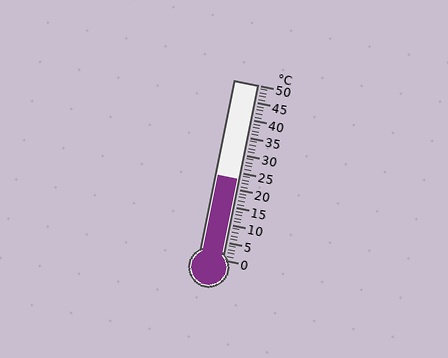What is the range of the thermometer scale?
The thermometer scale ranges from 0°C to 50°C.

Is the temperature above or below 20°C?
The temperature is above 20°C.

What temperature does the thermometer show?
The thermometer shows approximately 23°C.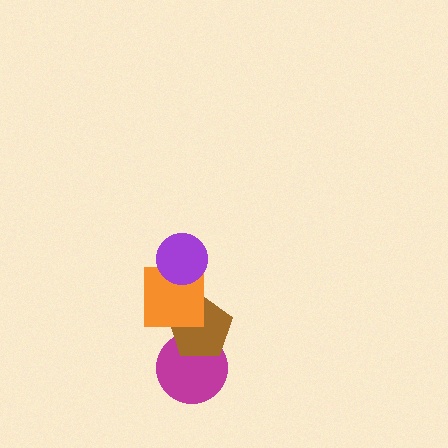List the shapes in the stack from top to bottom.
From top to bottom: the purple circle, the orange square, the brown pentagon, the magenta circle.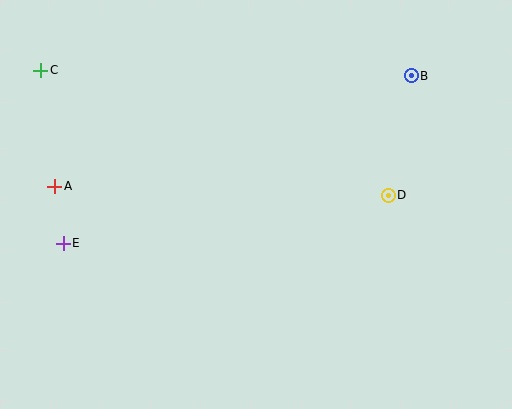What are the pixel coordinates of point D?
Point D is at (388, 195).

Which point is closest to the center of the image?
Point D at (388, 195) is closest to the center.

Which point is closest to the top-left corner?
Point C is closest to the top-left corner.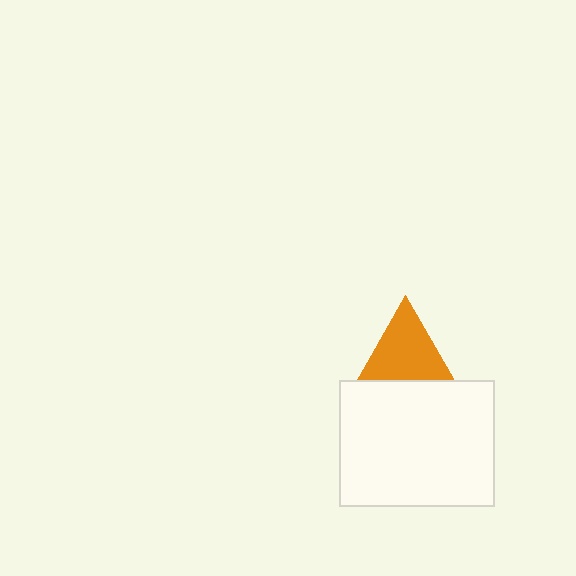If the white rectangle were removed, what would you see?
You would see the complete orange triangle.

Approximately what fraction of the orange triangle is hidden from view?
Roughly 34% of the orange triangle is hidden behind the white rectangle.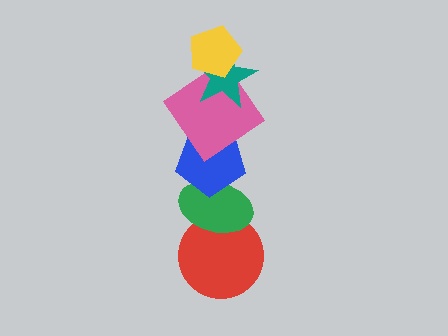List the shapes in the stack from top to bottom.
From top to bottom: the yellow pentagon, the teal star, the pink diamond, the blue pentagon, the green ellipse, the red circle.